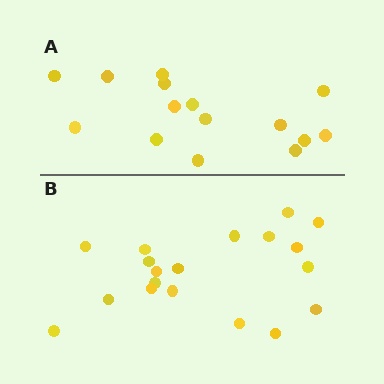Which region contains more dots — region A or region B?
Region B (the bottom region) has more dots.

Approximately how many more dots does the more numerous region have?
Region B has about 4 more dots than region A.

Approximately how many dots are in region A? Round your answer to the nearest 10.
About 20 dots. (The exact count is 15, which rounds to 20.)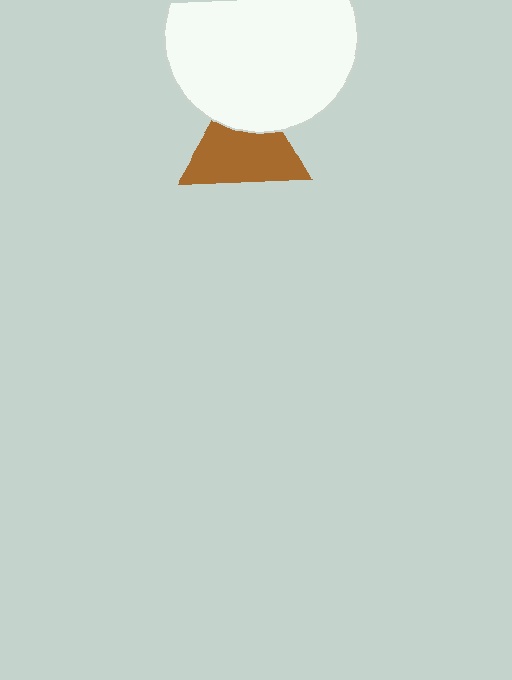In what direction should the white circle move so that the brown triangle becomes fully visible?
The white circle should move up. That is the shortest direction to clear the overlap and leave the brown triangle fully visible.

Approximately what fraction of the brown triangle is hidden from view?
Roughly 31% of the brown triangle is hidden behind the white circle.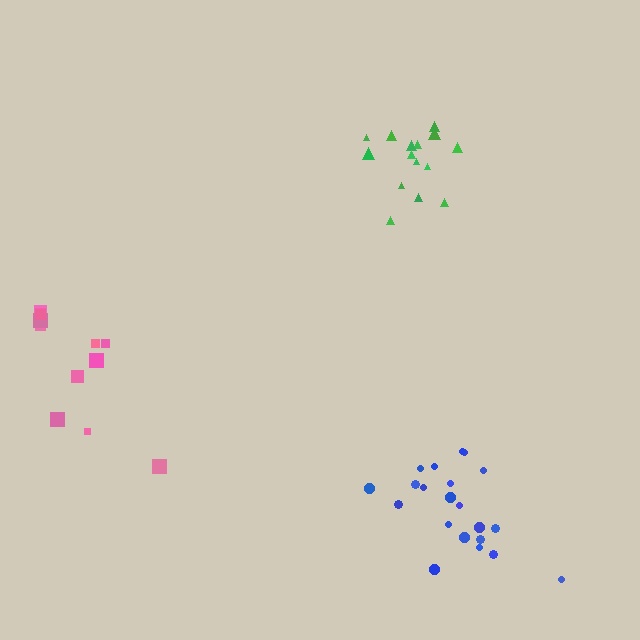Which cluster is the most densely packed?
Green.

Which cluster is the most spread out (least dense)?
Pink.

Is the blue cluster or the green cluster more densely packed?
Green.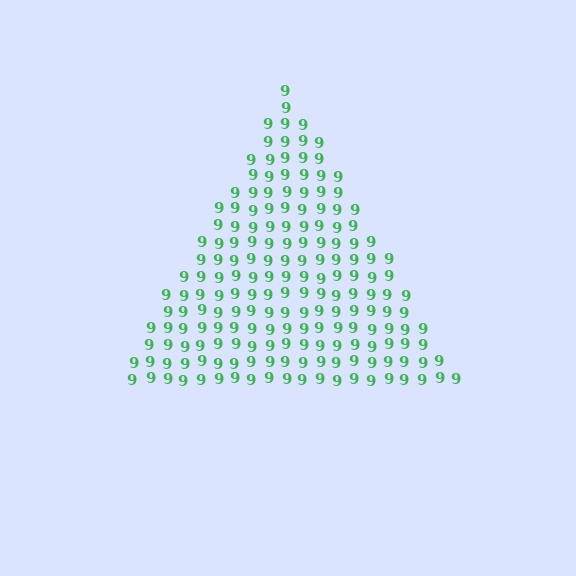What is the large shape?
The large shape is a triangle.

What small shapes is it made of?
It is made of small digit 9's.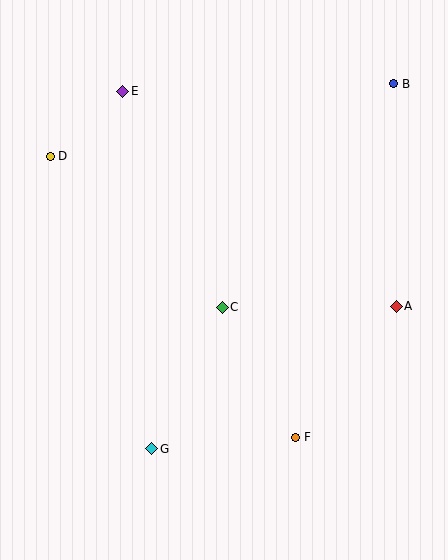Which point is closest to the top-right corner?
Point B is closest to the top-right corner.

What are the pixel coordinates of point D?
Point D is at (50, 156).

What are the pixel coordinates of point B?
Point B is at (394, 84).